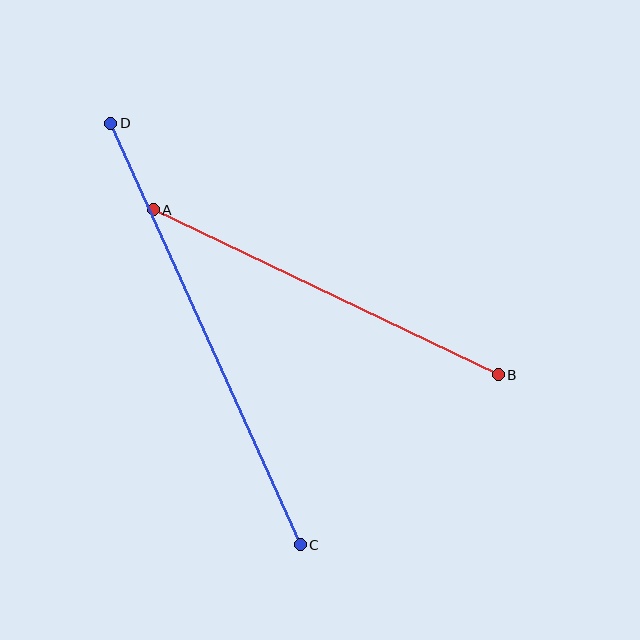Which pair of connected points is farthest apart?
Points C and D are farthest apart.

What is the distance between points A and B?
The distance is approximately 382 pixels.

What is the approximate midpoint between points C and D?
The midpoint is at approximately (205, 334) pixels.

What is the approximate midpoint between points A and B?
The midpoint is at approximately (326, 292) pixels.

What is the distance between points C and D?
The distance is approximately 462 pixels.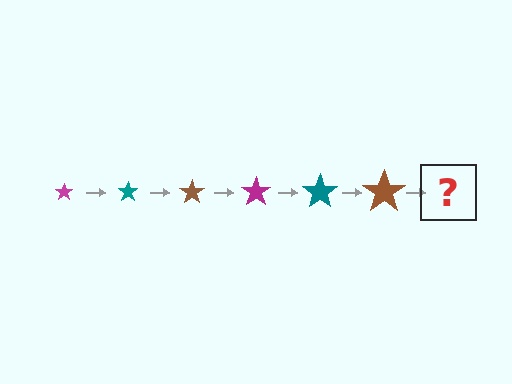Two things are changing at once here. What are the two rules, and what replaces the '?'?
The two rules are that the star grows larger each step and the color cycles through magenta, teal, and brown. The '?' should be a magenta star, larger than the previous one.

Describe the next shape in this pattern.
It should be a magenta star, larger than the previous one.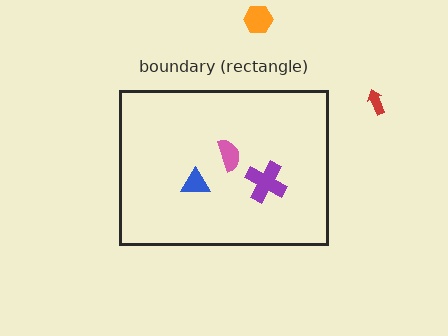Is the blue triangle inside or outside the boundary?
Inside.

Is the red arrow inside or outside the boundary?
Outside.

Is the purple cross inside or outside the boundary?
Inside.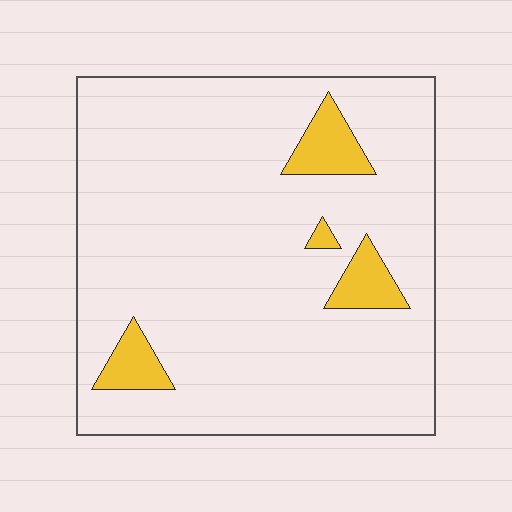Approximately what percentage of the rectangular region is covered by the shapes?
Approximately 10%.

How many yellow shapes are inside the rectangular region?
4.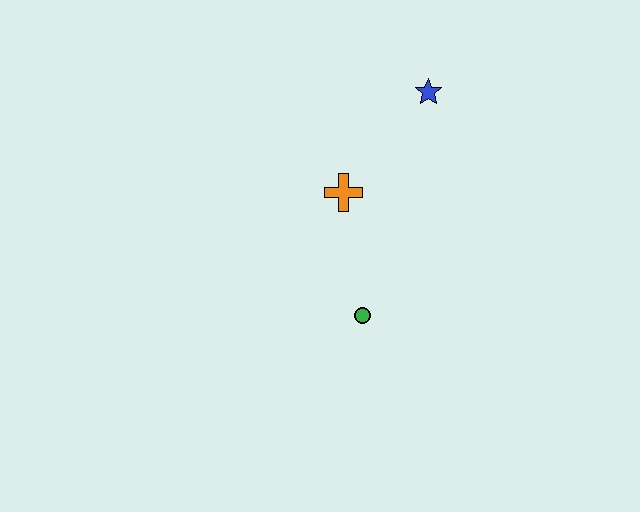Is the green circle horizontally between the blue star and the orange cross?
Yes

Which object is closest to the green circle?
The orange cross is closest to the green circle.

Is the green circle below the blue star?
Yes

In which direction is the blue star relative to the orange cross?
The blue star is above the orange cross.